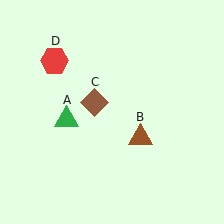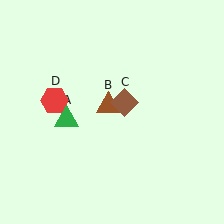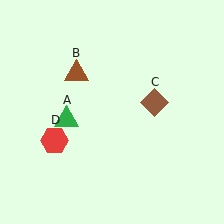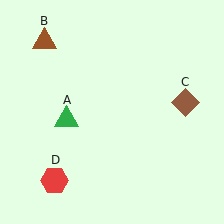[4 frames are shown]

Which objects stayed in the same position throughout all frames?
Green triangle (object A) remained stationary.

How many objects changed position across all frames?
3 objects changed position: brown triangle (object B), brown diamond (object C), red hexagon (object D).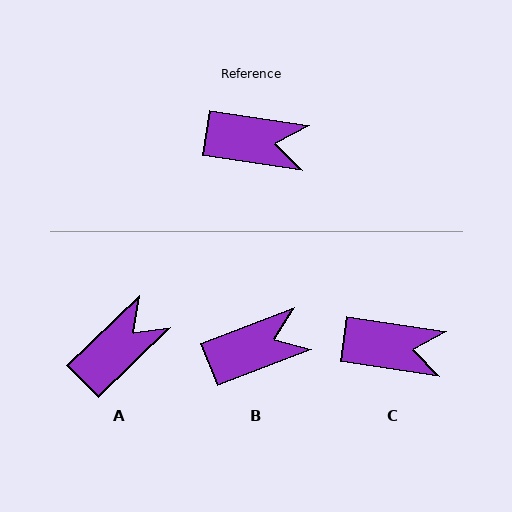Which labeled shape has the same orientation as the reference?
C.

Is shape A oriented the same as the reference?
No, it is off by about 53 degrees.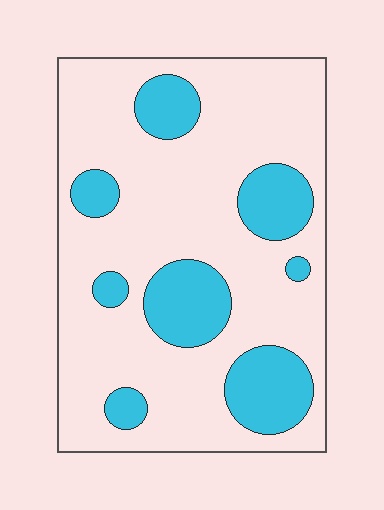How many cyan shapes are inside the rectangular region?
8.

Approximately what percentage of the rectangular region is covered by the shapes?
Approximately 25%.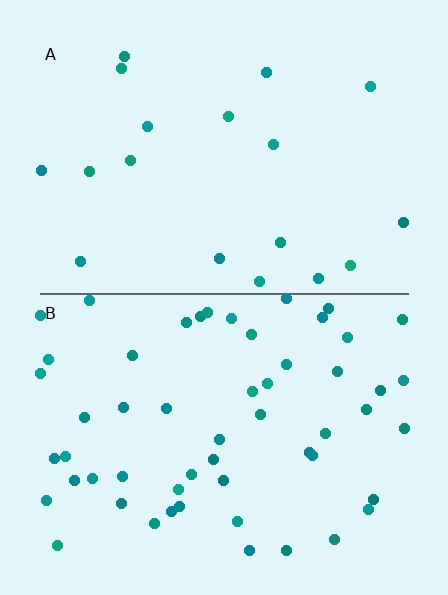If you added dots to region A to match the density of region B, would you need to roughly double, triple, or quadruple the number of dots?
Approximately triple.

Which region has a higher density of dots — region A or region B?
B (the bottom).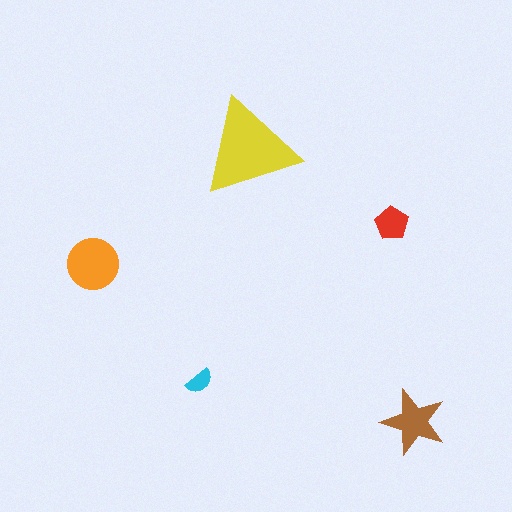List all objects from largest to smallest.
The yellow triangle, the orange circle, the brown star, the red pentagon, the cyan semicircle.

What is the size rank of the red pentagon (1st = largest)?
4th.